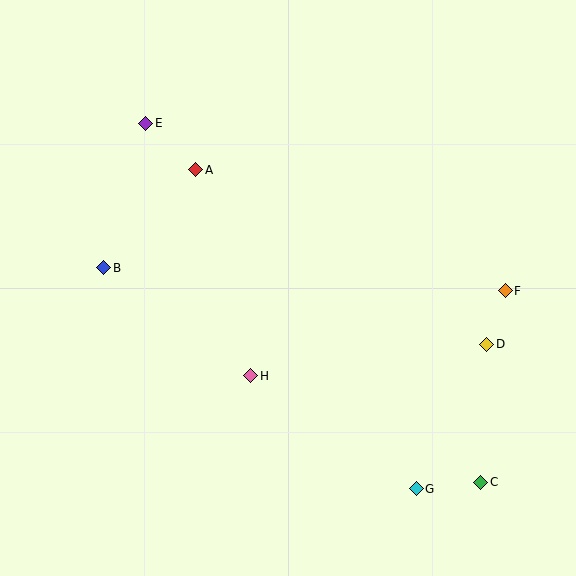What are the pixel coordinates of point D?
Point D is at (487, 344).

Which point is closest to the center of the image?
Point H at (251, 376) is closest to the center.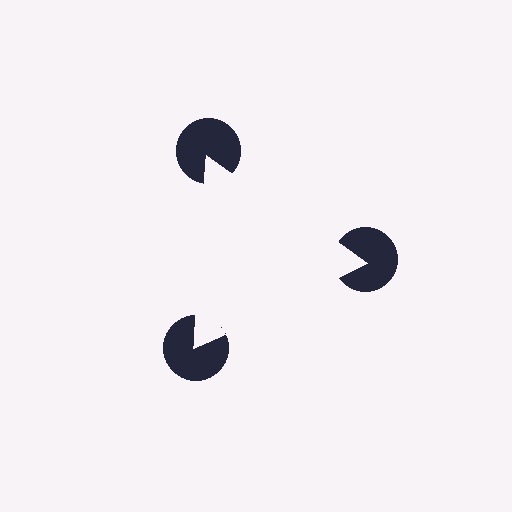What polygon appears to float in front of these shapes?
An illusory triangle — its edges are inferred from the aligned wedge cuts in the pac-man discs, not physically drawn.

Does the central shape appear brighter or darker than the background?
It typically appears slightly brighter than the background, even though no actual brightness change is drawn.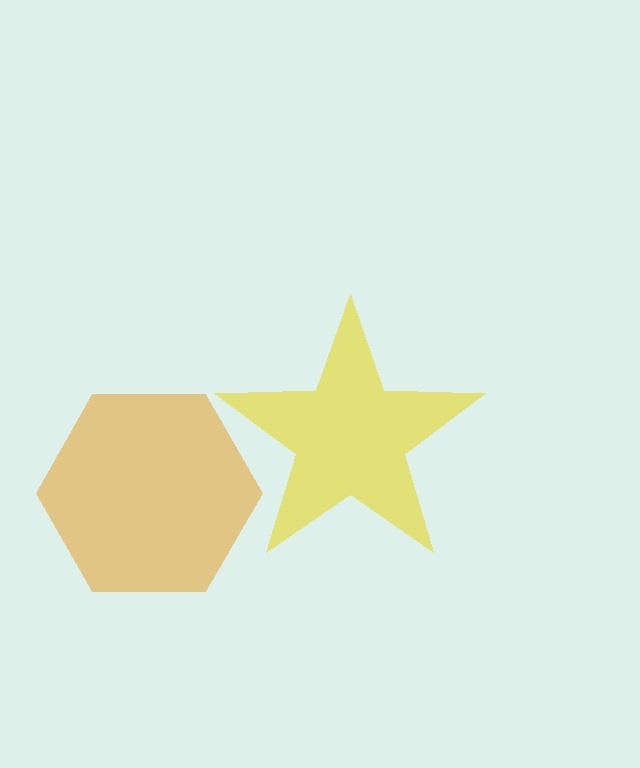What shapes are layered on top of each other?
The layered shapes are: a yellow star, an orange hexagon.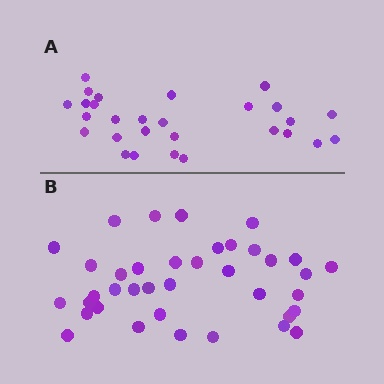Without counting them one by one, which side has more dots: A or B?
Region B (the bottom region) has more dots.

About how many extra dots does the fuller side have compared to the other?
Region B has roughly 10 or so more dots than region A.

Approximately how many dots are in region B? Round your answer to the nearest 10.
About 40 dots. (The exact count is 38, which rounds to 40.)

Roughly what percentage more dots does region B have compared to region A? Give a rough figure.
About 35% more.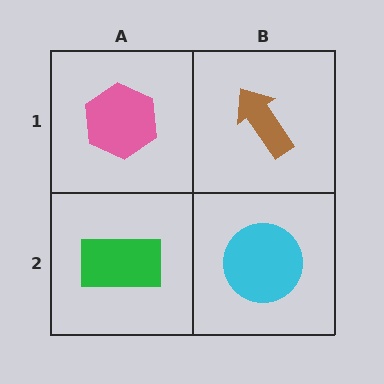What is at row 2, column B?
A cyan circle.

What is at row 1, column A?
A pink hexagon.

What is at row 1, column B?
A brown arrow.